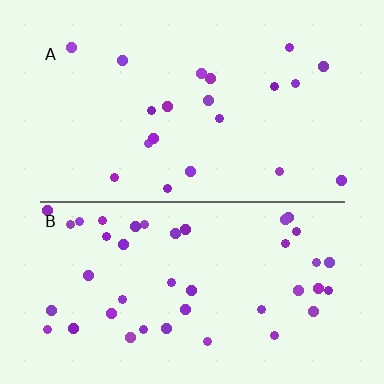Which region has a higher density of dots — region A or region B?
B (the bottom).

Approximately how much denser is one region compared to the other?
Approximately 2.1× — region B over region A.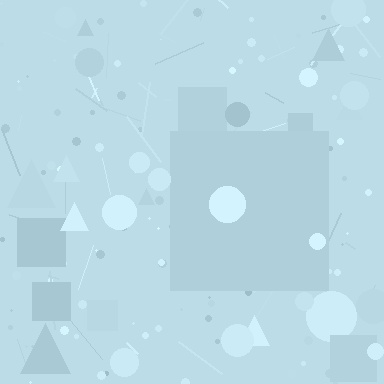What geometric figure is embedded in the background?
A square is embedded in the background.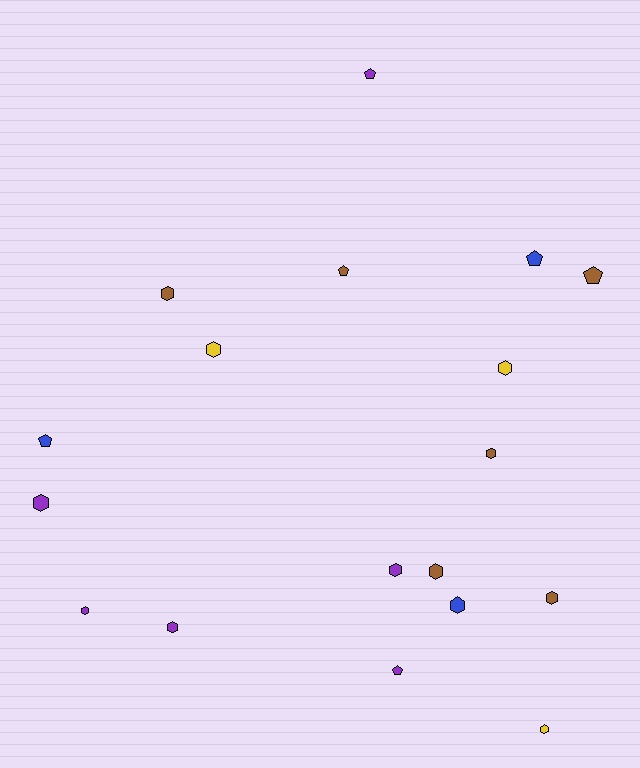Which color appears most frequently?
Purple, with 6 objects.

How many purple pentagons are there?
There are 2 purple pentagons.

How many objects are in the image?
There are 18 objects.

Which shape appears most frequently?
Hexagon, with 12 objects.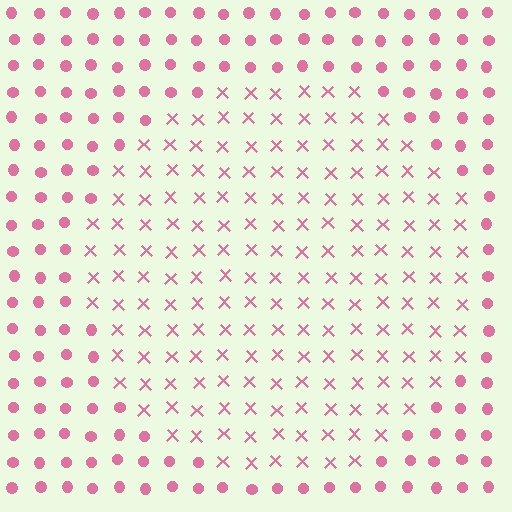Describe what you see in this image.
The image is filled with small pink elements arranged in a uniform grid. A circle-shaped region contains X marks, while the surrounding area contains circles. The boundary is defined purely by the change in element shape.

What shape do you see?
I see a circle.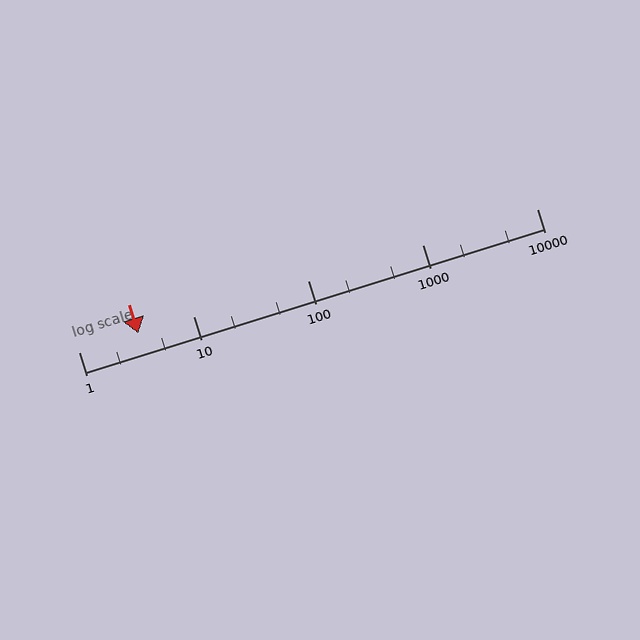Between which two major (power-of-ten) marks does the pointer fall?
The pointer is between 1 and 10.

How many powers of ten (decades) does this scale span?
The scale spans 4 decades, from 1 to 10000.